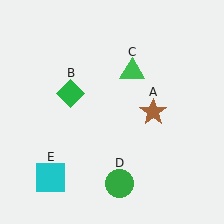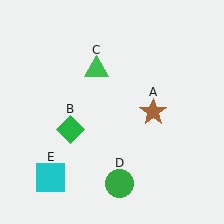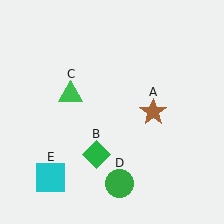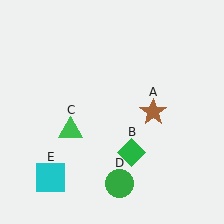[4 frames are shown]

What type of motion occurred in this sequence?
The green diamond (object B), green triangle (object C) rotated counterclockwise around the center of the scene.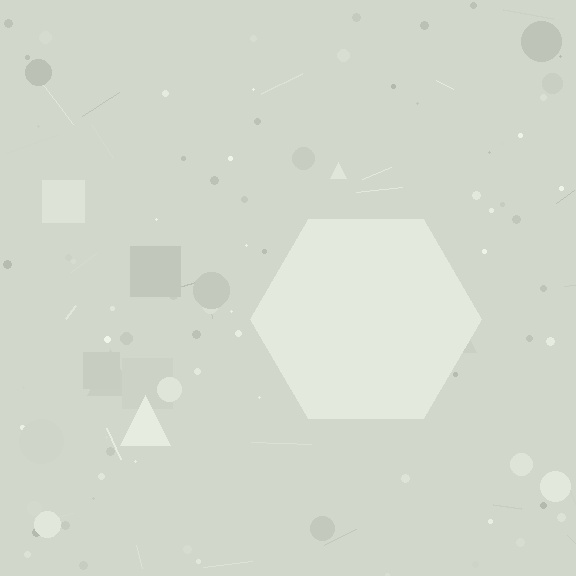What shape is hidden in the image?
A hexagon is hidden in the image.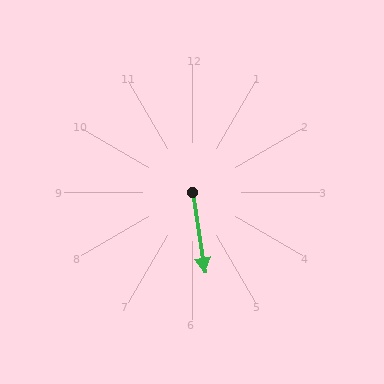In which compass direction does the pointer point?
South.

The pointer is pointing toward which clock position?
Roughly 6 o'clock.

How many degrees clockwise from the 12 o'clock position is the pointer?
Approximately 171 degrees.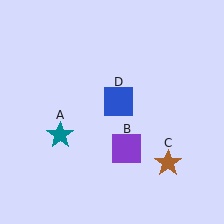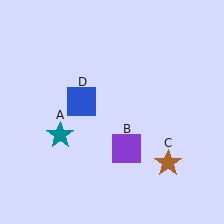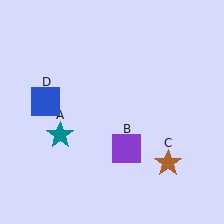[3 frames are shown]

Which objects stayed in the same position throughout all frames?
Teal star (object A) and purple square (object B) and brown star (object C) remained stationary.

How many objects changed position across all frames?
1 object changed position: blue square (object D).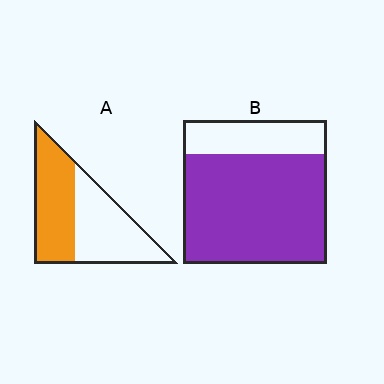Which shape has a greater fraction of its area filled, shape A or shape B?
Shape B.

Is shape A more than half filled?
Roughly half.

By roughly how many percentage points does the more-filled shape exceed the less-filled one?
By roughly 30 percentage points (B over A).